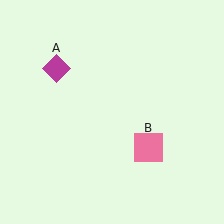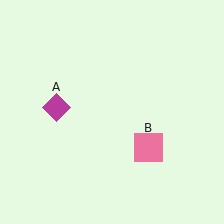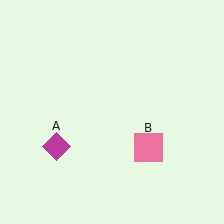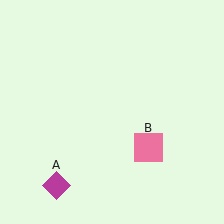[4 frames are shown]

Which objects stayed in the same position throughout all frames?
Pink square (object B) remained stationary.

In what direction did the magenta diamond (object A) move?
The magenta diamond (object A) moved down.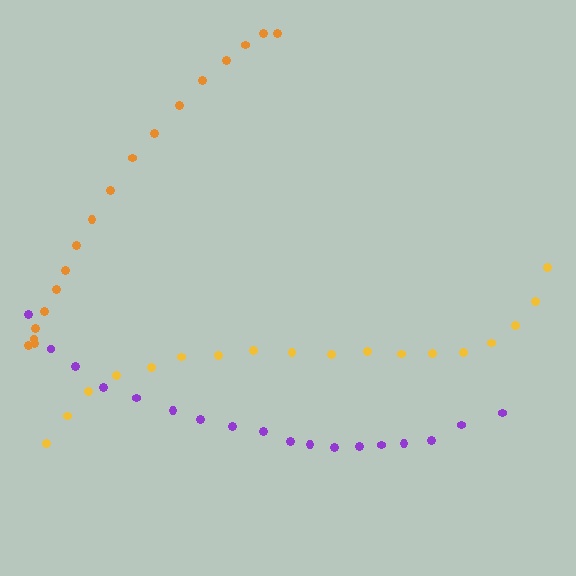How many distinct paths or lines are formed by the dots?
There are 3 distinct paths.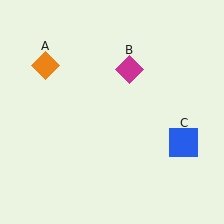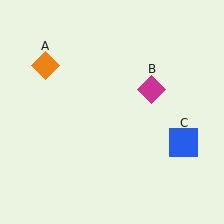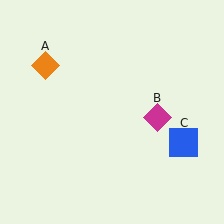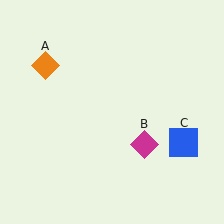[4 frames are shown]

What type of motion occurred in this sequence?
The magenta diamond (object B) rotated clockwise around the center of the scene.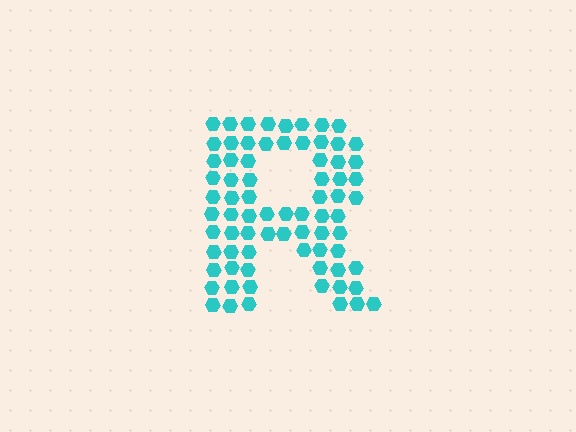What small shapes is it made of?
It is made of small hexagons.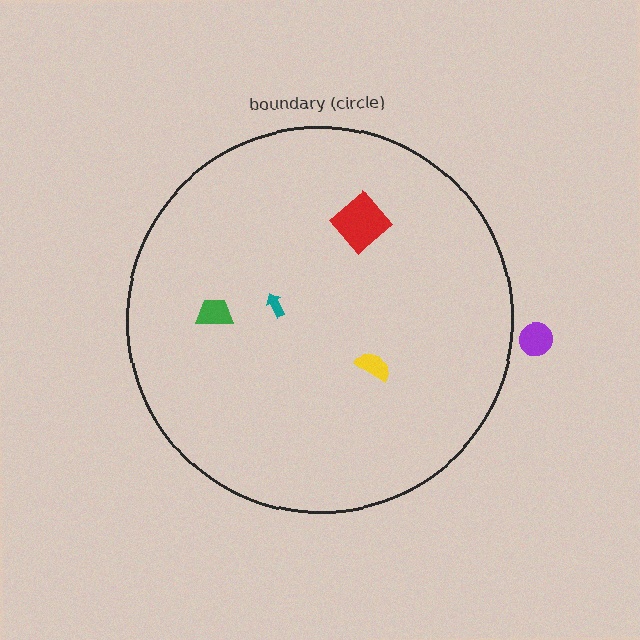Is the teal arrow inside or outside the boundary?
Inside.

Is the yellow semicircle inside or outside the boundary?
Inside.